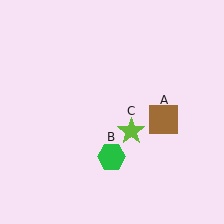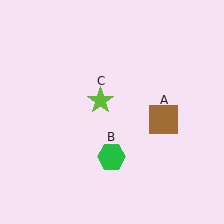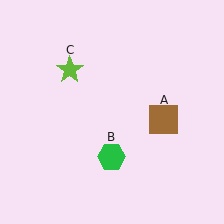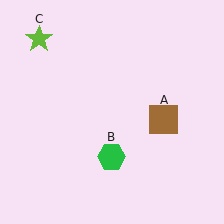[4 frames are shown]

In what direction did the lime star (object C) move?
The lime star (object C) moved up and to the left.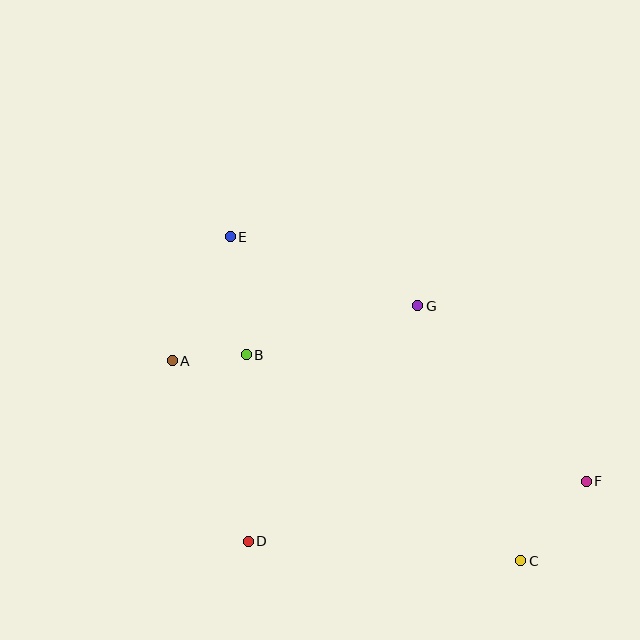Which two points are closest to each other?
Points A and B are closest to each other.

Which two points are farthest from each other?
Points C and E are farthest from each other.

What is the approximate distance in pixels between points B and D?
The distance between B and D is approximately 186 pixels.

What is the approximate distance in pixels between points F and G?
The distance between F and G is approximately 243 pixels.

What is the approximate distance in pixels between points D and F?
The distance between D and F is approximately 343 pixels.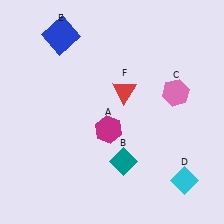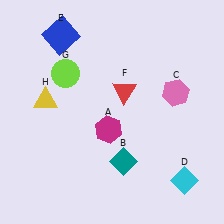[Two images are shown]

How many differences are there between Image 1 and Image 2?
There are 2 differences between the two images.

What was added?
A lime circle (G), a yellow triangle (H) were added in Image 2.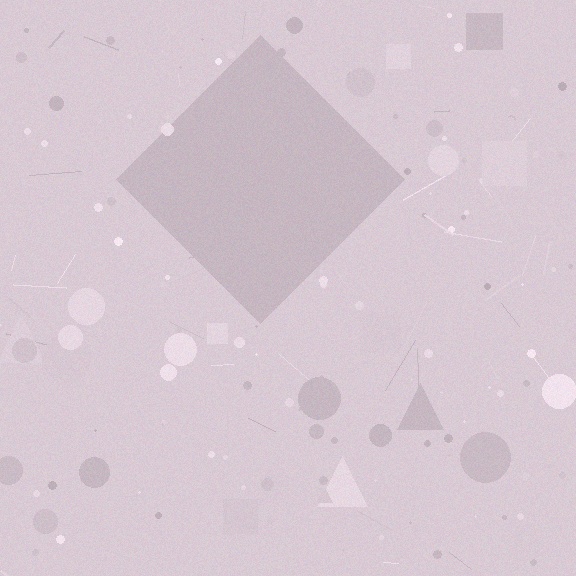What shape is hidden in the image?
A diamond is hidden in the image.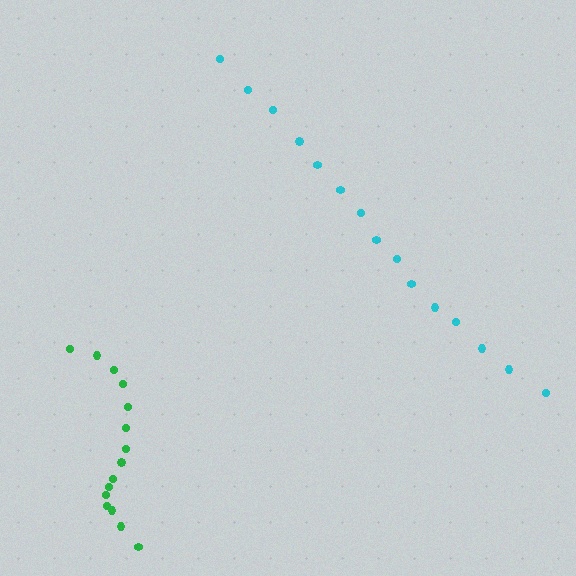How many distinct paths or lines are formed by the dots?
There are 2 distinct paths.